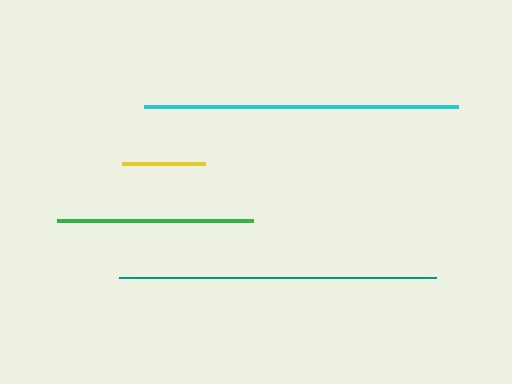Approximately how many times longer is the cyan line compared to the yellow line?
The cyan line is approximately 3.8 times the length of the yellow line.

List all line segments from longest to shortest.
From longest to shortest: teal, cyan, green, yellow.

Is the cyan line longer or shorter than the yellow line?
The cyan line is longer than the yellow line.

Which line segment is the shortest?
The yellow line is the shortest at approximately 83 pixels.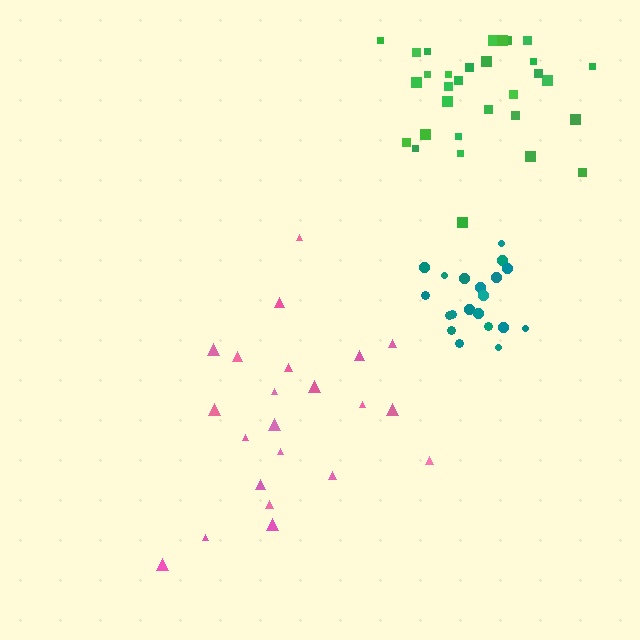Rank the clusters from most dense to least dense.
teal, green, pink.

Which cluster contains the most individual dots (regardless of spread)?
Green (31).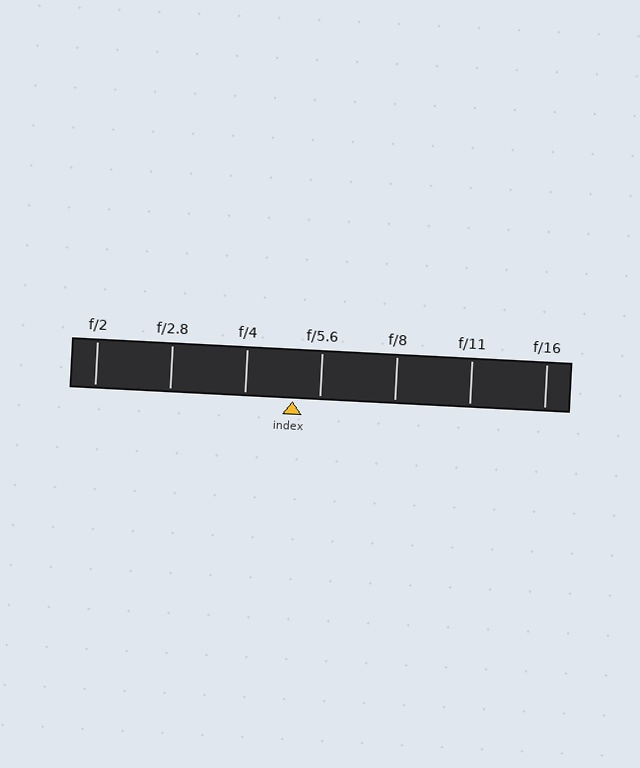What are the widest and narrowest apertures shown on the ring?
The widest aperture shown is f/2 and the narrowest is f/16.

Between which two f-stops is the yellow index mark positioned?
The index mark is between f/4 and f/5.6.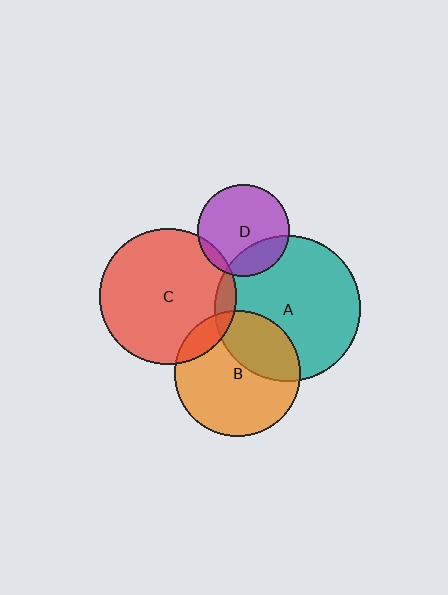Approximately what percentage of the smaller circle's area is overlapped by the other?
Approximately 5%.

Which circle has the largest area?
Circle A (teal).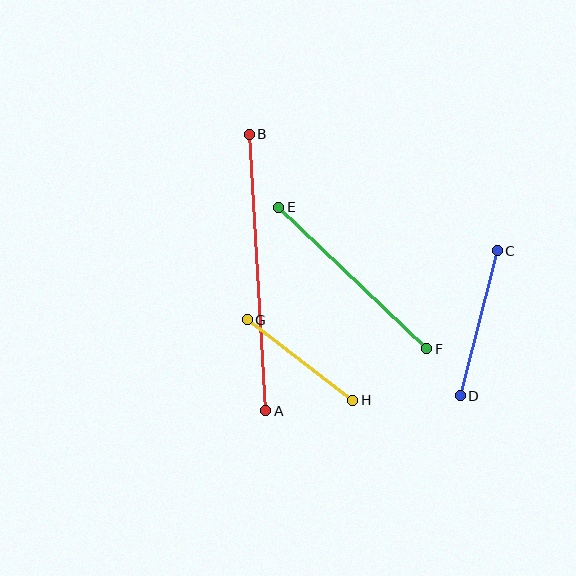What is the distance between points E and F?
The distance is approximately 205 pixels.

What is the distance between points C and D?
The distance is approximately 149 pixels.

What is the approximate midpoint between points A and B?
The midpoint is at approximately (258, 273) pixels.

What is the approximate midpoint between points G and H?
The midpoint is at approximately (300, 360) pixels.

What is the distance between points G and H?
The distance is approximately 132 pixels.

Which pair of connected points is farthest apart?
Points A and B are farthest apart.